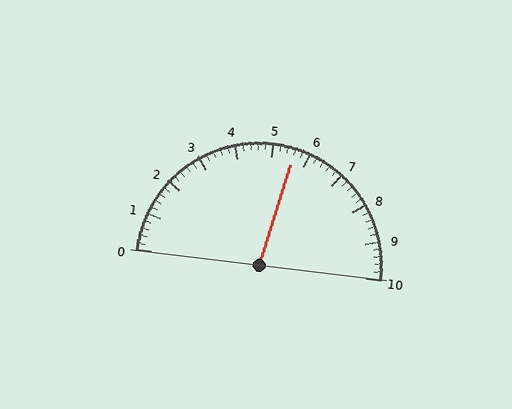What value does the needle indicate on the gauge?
The needle indicates approximately 5.6.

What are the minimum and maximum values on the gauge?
The gauge ranges from 0 to 10.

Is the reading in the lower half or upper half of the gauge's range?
The reading is in the upper half of the range (0 to 10).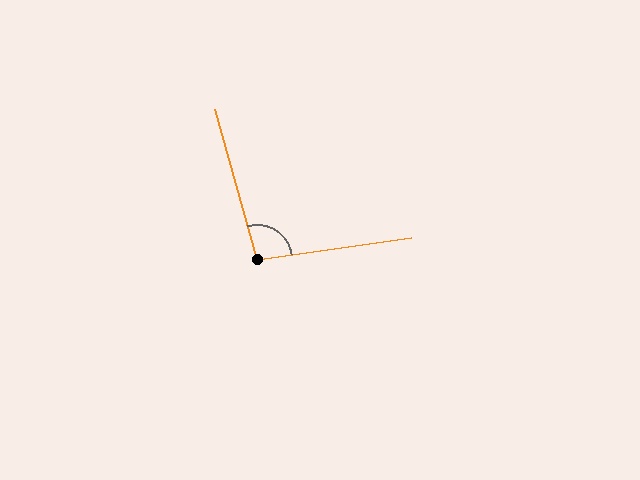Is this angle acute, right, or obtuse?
It is obtuse.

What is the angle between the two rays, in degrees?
Approximately 98 degrees.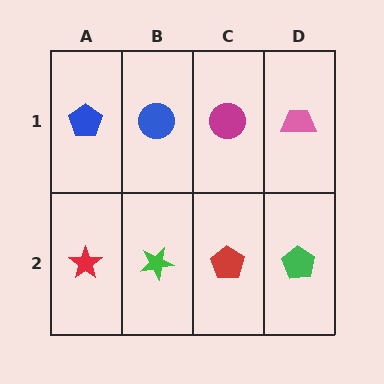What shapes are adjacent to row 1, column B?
A green star (row 2, column B), a blue pentagon (row 1, column A), a magenta circle (row 1, column C).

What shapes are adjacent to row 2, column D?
A pink trapezoid (row 1, column D), a red pentagon (row 2, column C).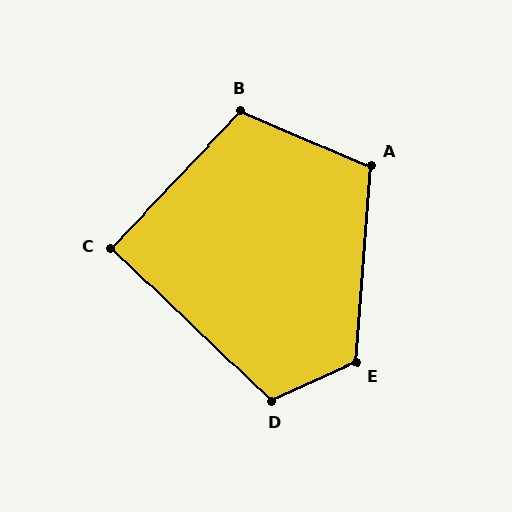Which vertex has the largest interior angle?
E, at approximately 119 degrees.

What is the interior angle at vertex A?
Approximately 109 degrees (obtuse).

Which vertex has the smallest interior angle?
C, at approximately 90 degrees.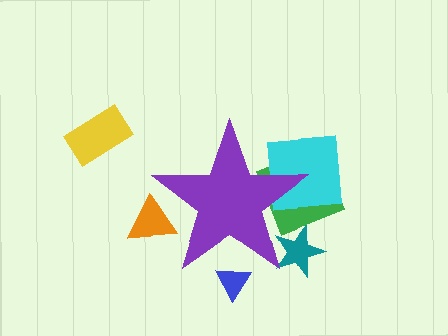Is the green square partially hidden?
Yes, the green square is partially hidden behind the purple star.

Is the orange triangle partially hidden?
Yes, the orange triangle is partially hidden behind the purple star.